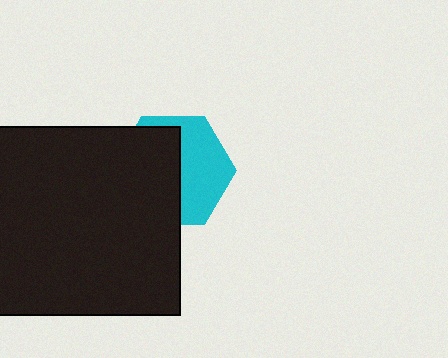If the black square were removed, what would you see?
You would see the complete cyan hexagon.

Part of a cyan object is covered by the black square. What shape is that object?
It is a hexagon.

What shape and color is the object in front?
The object in front is a black square.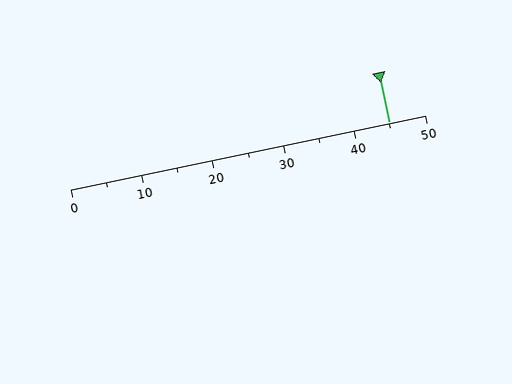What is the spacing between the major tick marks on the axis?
The major ticks are spaced 10 apart.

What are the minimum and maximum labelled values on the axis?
The axis runs from 0 to 50.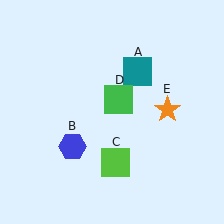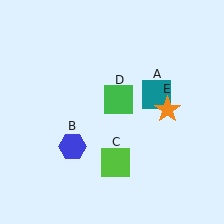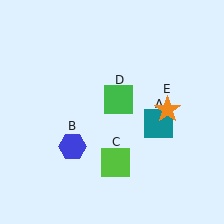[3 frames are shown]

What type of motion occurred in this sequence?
The teal square (object A) rotated clockwise around the center of the scene.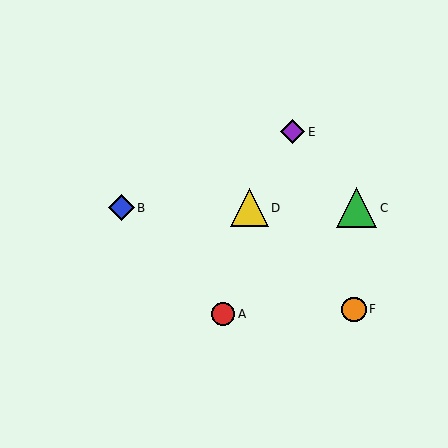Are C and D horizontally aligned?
Yes, both are at y≈208.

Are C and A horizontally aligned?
No, C is at y≈208 and A is at y≈314.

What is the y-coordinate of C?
Object C is at y≈208.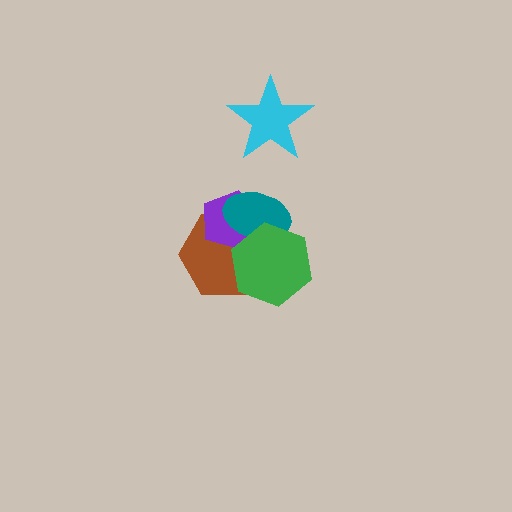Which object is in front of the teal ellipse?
The green hexagon is in front of the teal ellipse.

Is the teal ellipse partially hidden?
Yes, it is partially covered by another shape.